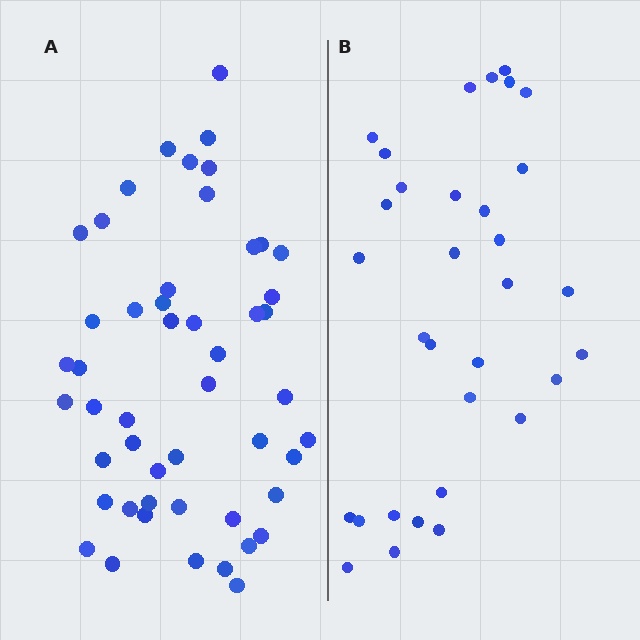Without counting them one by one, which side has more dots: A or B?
Region A (the left region) has more dots.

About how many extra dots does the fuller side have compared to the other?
Region A has approximately 20 more dots than region B.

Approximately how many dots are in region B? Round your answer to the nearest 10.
About 30 dots. (The exact count is 32, which rounds to 30.)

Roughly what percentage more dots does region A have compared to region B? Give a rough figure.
About 55% more.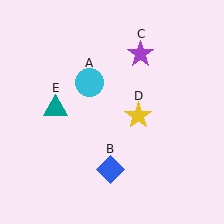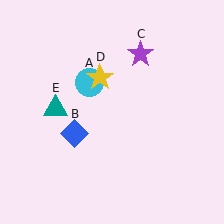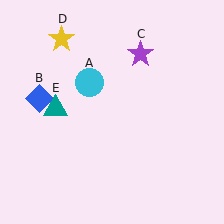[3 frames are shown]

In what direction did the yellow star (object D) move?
The yellow star (object D) moved up and to the left.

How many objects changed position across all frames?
2 objects changed position: blue diamond (object B), yellow star (object D).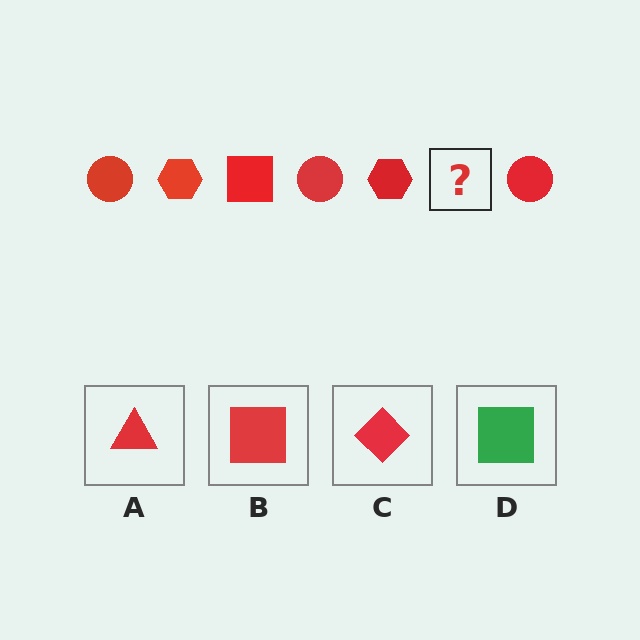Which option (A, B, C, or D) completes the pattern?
B.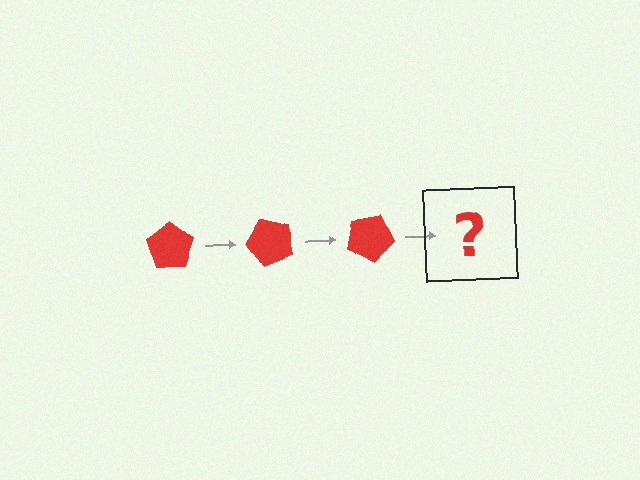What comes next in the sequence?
The next element should be a red pentagon rotated 150 degrees.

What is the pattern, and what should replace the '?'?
The pattern is that the pentagon rotates 50 degrees each step. The '?' should be a red pentagon rotated 150 degrees.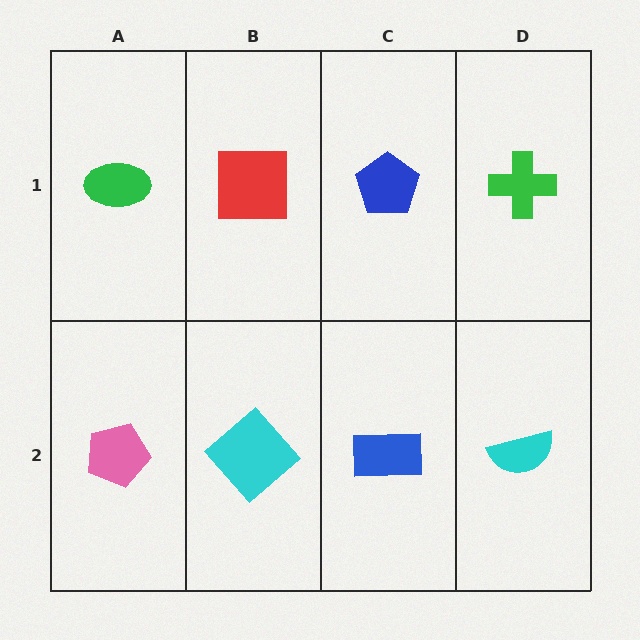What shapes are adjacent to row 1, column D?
A cyan semicircle (row 2, column D), a blue pentagon (row 1, column C).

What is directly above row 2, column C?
A blue pentagon.